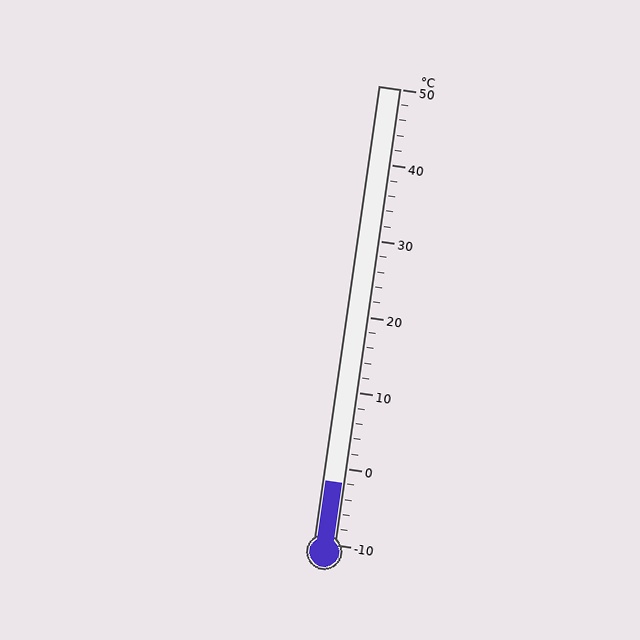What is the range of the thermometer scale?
The thermometer scale ranges from -10°C to 50°C.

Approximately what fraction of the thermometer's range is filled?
The thermometer is filled to approximately 15% of its range.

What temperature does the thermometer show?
The thermometer shows approximately -2°C.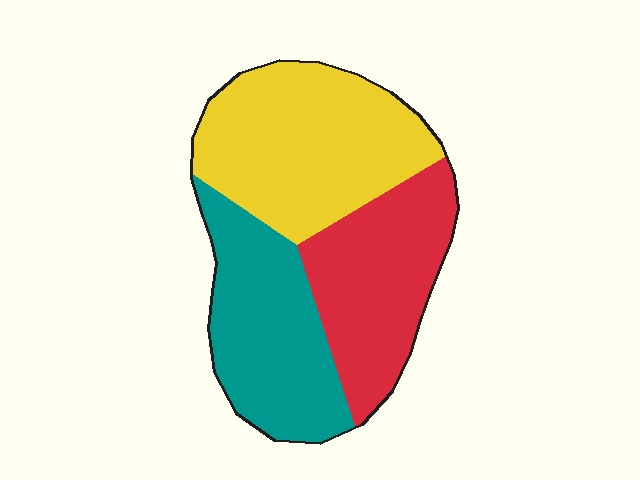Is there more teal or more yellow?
Yellow.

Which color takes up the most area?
Yellow, at roughly 40%.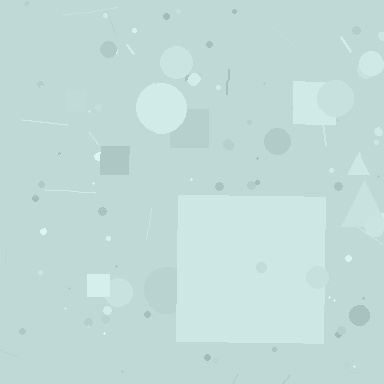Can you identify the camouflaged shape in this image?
The camouflaged shape is a square.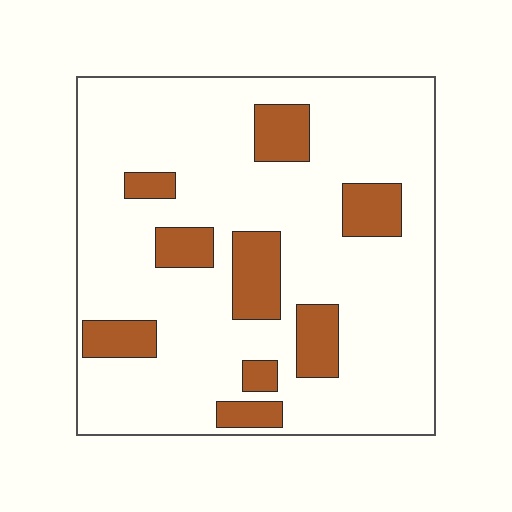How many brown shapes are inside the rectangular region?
9.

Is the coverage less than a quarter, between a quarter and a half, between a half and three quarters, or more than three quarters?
Less than a quarter.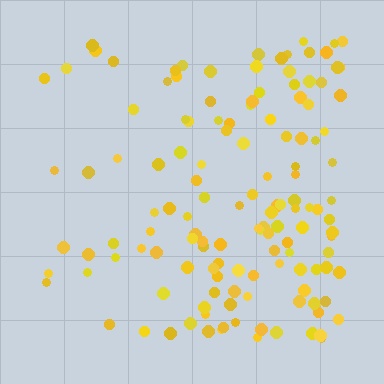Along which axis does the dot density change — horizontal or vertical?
Horizontal.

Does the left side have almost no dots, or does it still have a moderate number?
Still a moderate number, just noticeably fewer than the right.